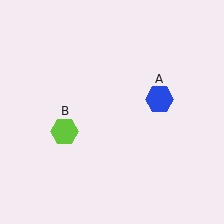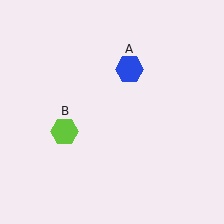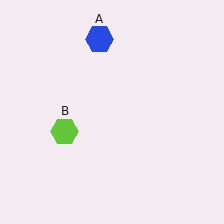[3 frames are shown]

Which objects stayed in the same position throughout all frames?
Lime hexagon (object B) remained stationary.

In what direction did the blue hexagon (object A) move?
The blue hexagon (object A) moved up and to the left.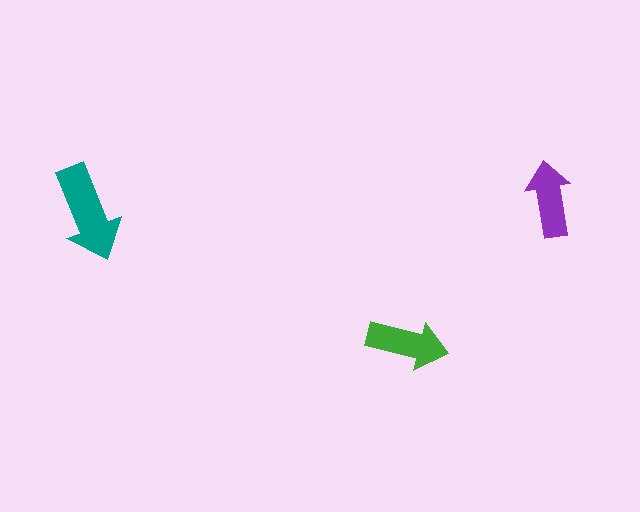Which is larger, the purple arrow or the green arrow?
The green one.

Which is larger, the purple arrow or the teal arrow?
The teal one.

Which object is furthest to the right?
The purple arrow is rightmost.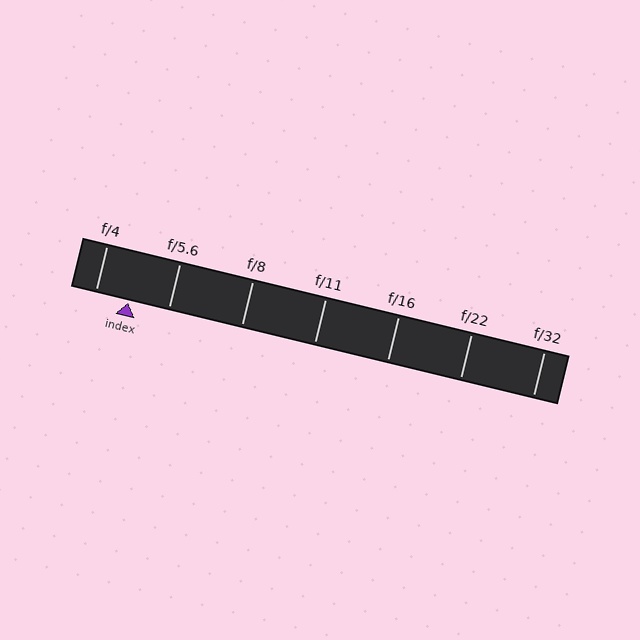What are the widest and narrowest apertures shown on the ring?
The widest aperture shown is f/4 and the narrowest is f/32.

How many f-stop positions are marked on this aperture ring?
There are 7 f-stop positions marked.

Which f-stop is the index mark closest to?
The index mark is closest to f/4.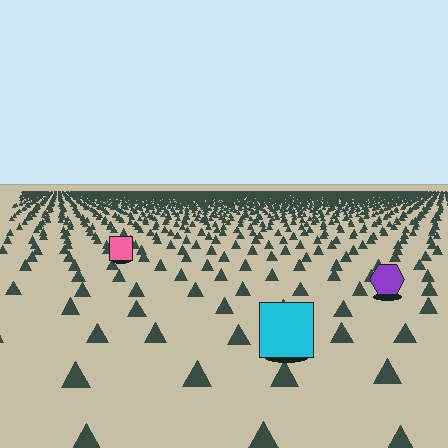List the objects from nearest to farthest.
From nearest to farthest: the cyan square, the purple hexagon, the pink square.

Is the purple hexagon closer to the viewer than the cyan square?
No. The cyan square is closer — you can tell from the texture gradient: the ground texture is coarser near it.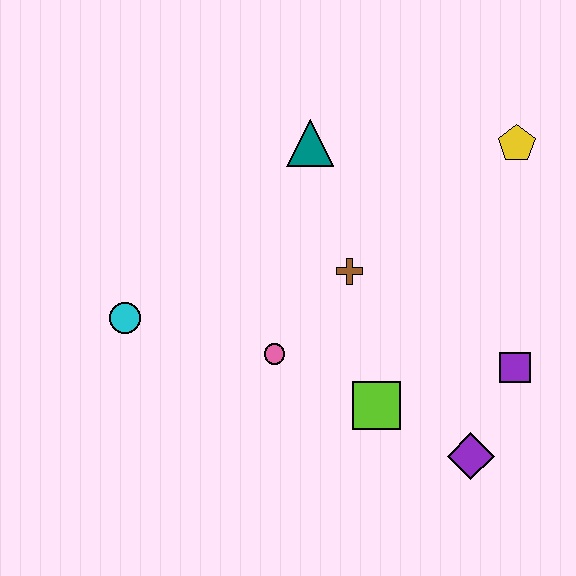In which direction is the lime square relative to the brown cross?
The lime square is below the brown cross.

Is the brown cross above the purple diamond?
Yes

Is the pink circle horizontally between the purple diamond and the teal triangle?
No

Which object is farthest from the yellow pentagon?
The cyan circle is farthest from the yellow pentagon.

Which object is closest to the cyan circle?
The pink circle is closest to the cyan circle.